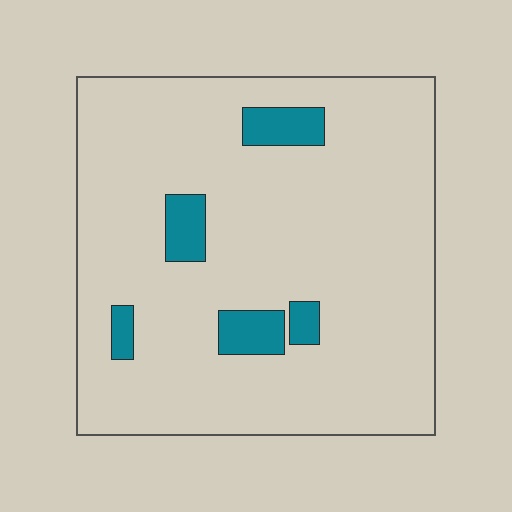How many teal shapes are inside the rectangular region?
5.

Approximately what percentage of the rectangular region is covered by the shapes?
Approximately 10%.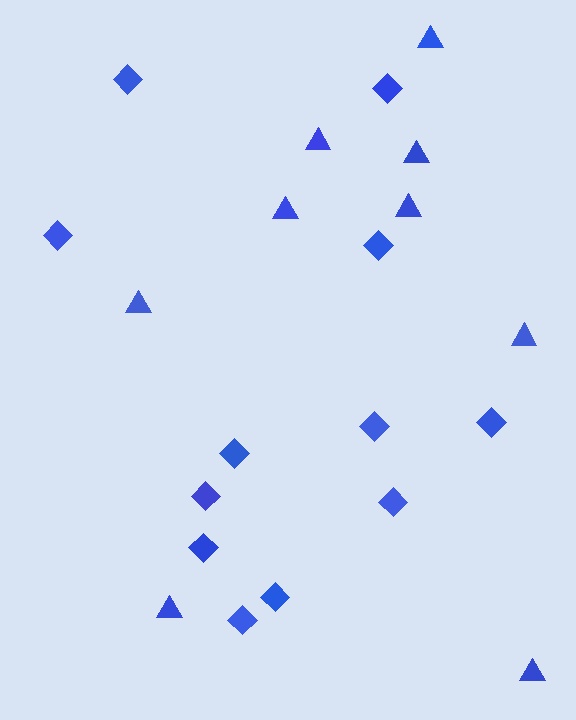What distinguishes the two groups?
There are 2 groups: one group of triangles (9) and one group of diamonds (12).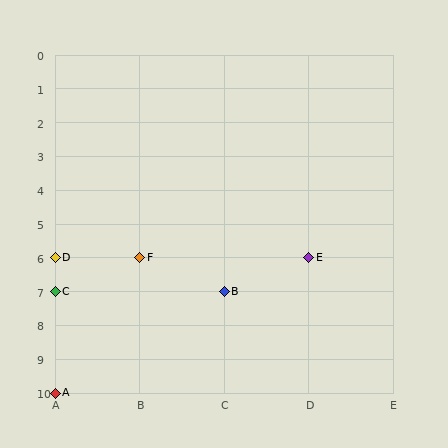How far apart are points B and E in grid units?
Points B and E are 1 column and 1 row apart (about 1.4 grid units diagonally).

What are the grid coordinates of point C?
Point C is at grid coordinates (A, 7).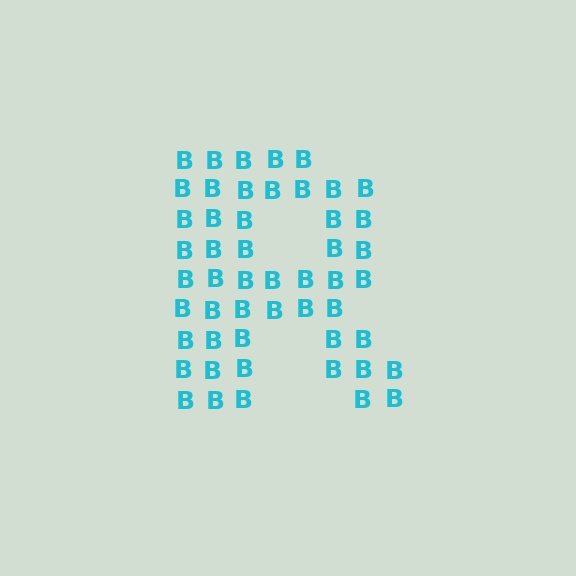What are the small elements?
The small elements are letter B's.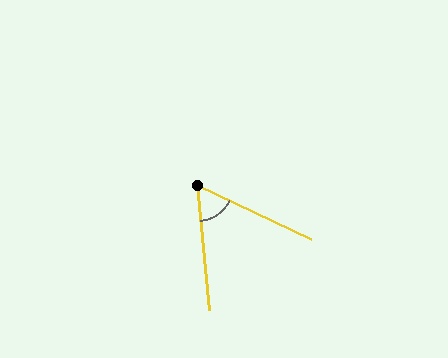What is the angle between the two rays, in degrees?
Approximately 59 degrees.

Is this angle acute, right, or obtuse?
It is acute.